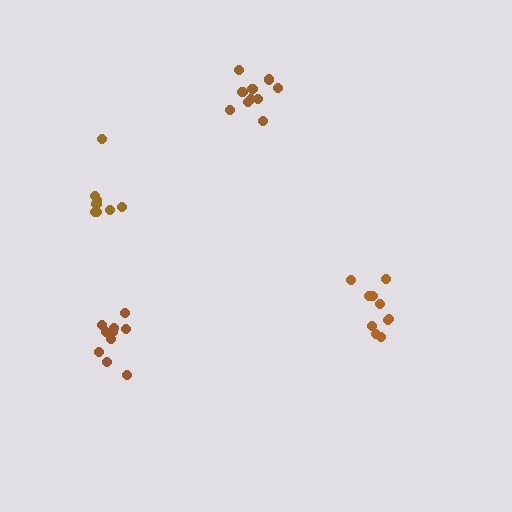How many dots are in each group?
Group 1: 10 dots, Group 2: 8 dots, Group 3: 10 dots, Group 4: 10 dots (38 total).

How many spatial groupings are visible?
There are 4 spatial groupings.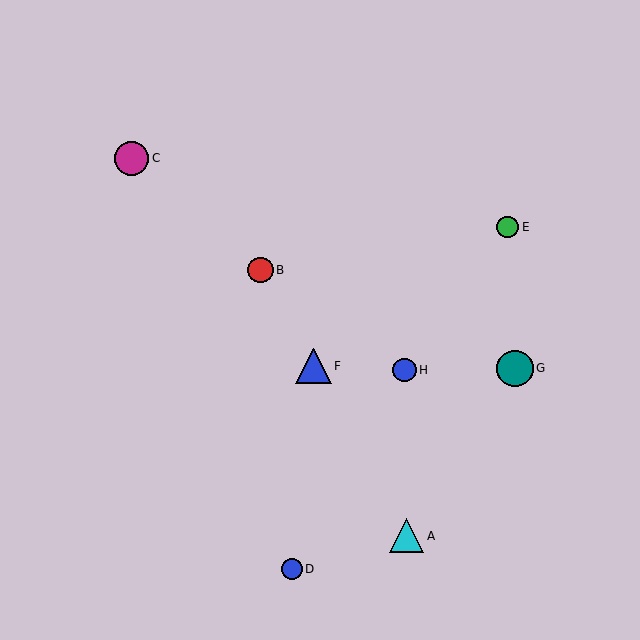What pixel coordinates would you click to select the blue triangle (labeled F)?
Click at (313, 366) to select the blue triangle F.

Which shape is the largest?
The teal circle (labeled G) is the largest.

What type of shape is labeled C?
Shape C is a magenta circle.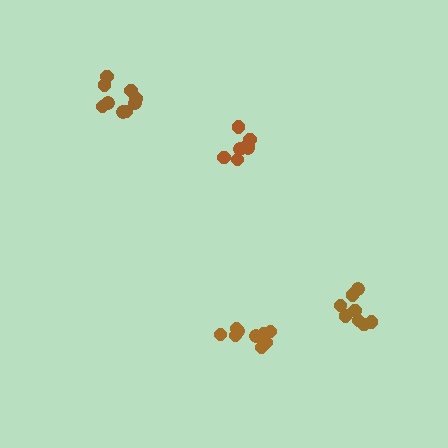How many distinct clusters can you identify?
There are 4 distinct clusters.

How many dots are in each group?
Group 1: 9 dots, Group 2: 9 dots, Group 3: 7 dots, Group 4: 8 dots (33 total).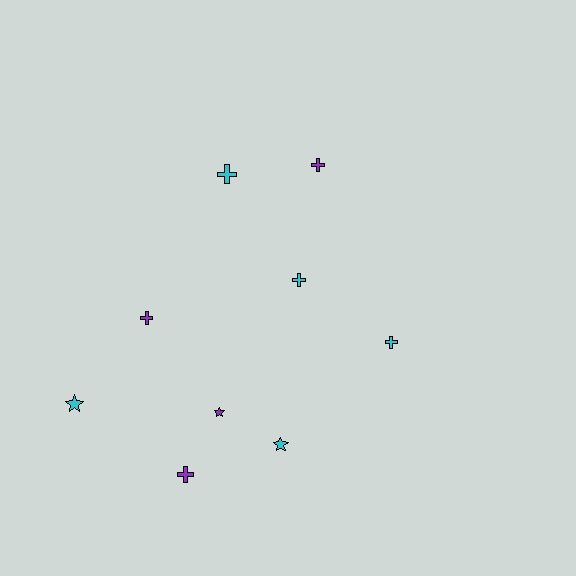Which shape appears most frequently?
Cross, with 6 objects.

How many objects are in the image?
There are 9 objects.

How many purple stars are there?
There is 1 purple star.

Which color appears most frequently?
Cyan, with 5 objects.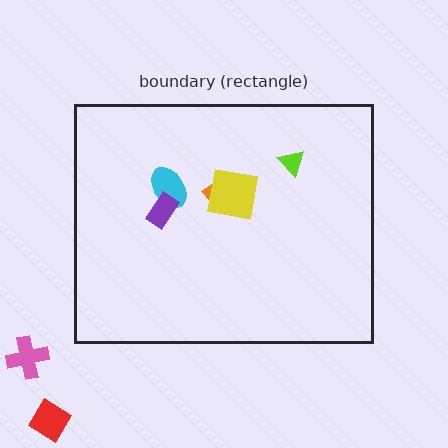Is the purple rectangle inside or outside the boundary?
Inside.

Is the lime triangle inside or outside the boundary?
Inside.